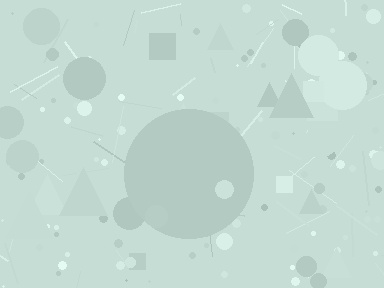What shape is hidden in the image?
A circle is hidden in the image.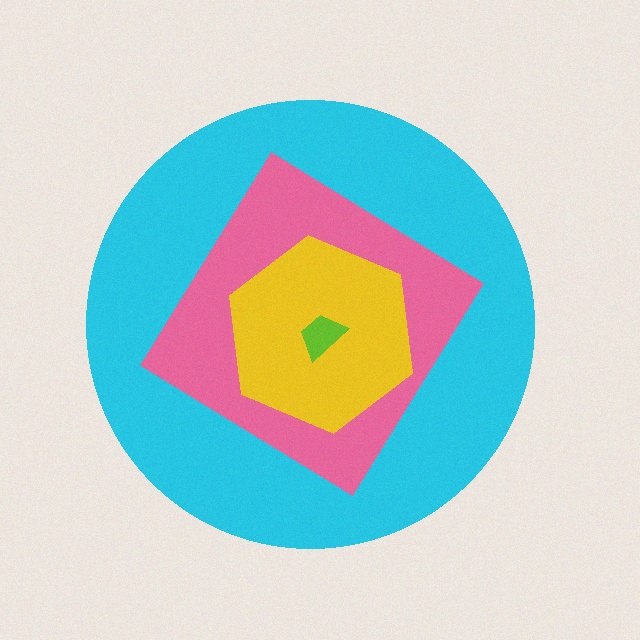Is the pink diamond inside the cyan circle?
Yes.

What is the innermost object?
The lime trapezoid.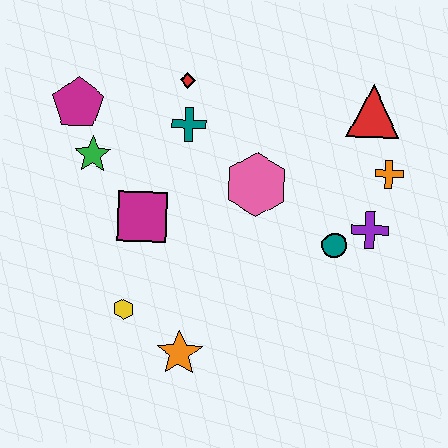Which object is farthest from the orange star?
The red triangle is farthest from the orange star.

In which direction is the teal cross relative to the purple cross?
The teal cross is to the left of the purple cross.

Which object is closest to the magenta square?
The green star is closest to the magenta square.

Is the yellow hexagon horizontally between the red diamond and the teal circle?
No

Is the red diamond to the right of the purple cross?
No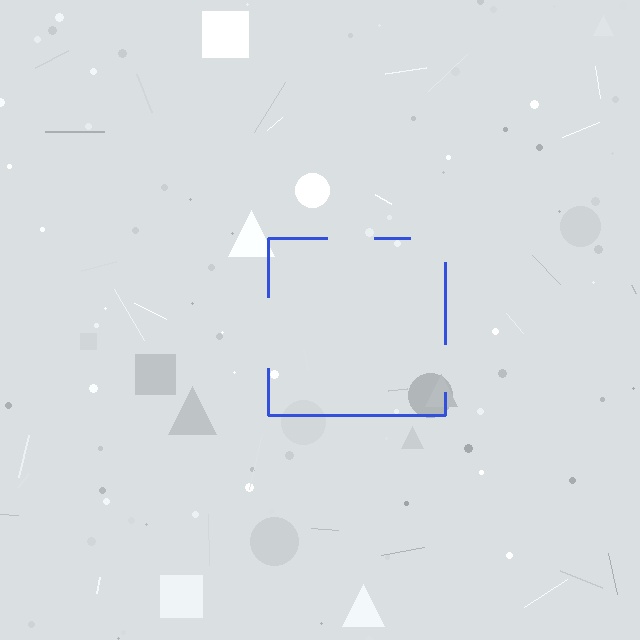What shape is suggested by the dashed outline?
The dashed outline suggests a square.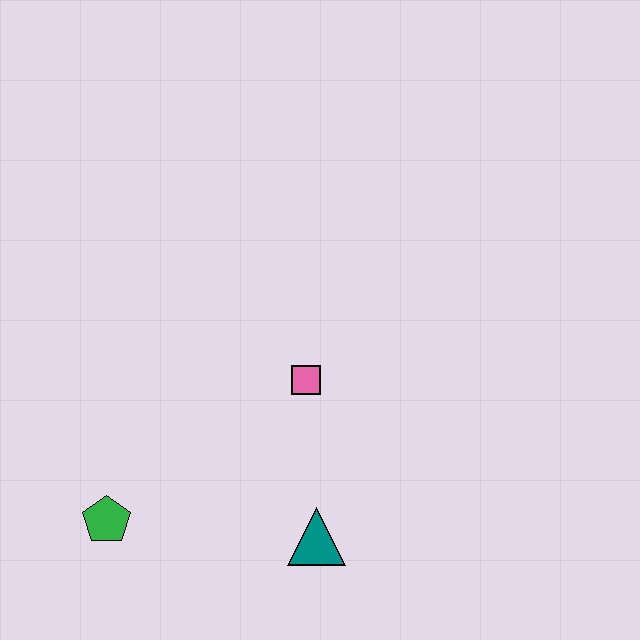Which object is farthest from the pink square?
The green pentagon is farthest from the pink square.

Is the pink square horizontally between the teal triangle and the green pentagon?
Yes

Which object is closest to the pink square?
The teal triangle is closest to the pink square.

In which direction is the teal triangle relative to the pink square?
The teal triangle is below the pink square.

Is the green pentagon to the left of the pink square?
Yes